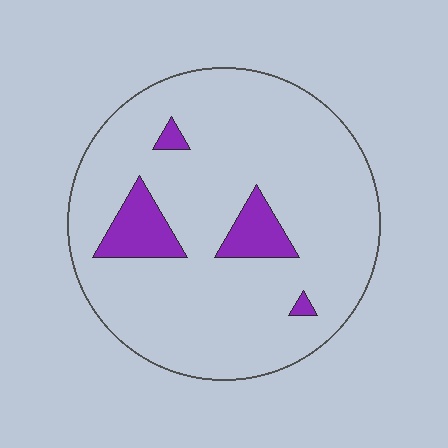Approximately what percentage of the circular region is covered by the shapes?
Approximately 10%.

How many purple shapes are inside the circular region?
4.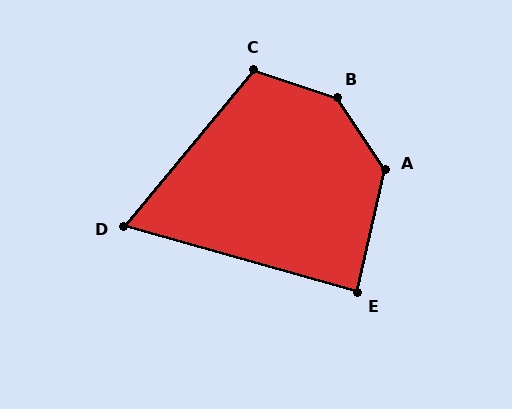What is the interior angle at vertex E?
Approximately 87 degrees (approximately right).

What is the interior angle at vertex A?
Approximately 133 degrees (obtuse).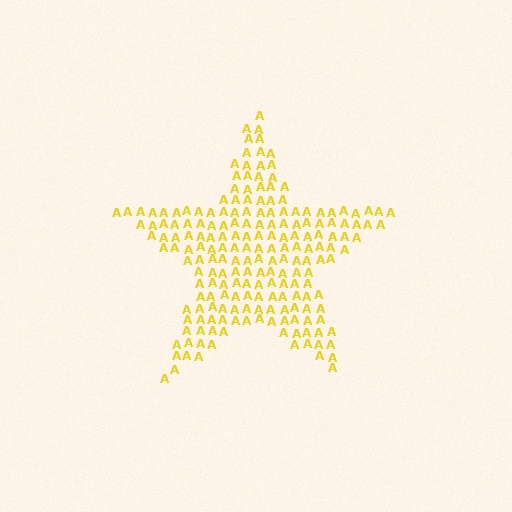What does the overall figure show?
The overall figure shows a star.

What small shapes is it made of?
It is made of small letter A's.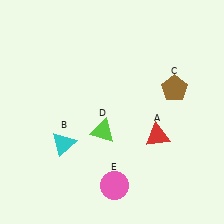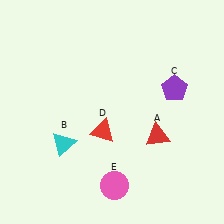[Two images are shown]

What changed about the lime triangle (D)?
In Image 1, D is lime. In Image 2, it changed to red.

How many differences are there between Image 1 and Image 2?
There are 2 differences between the two images.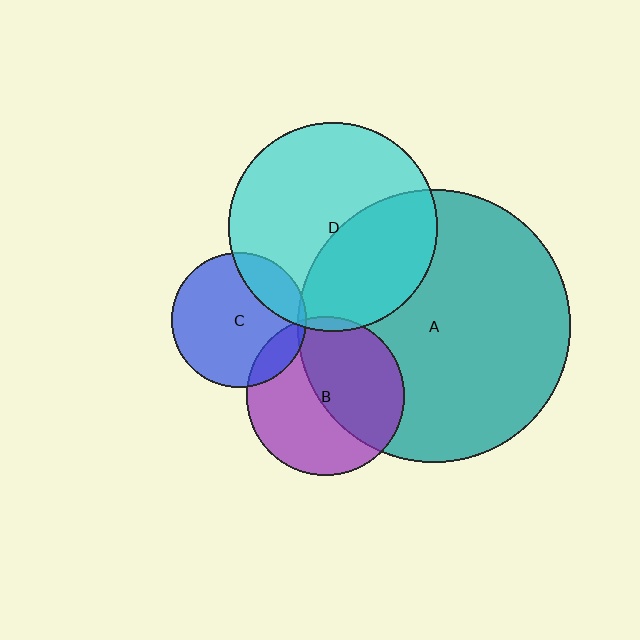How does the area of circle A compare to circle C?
Approximately 4.1 times.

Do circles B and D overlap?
Yes.